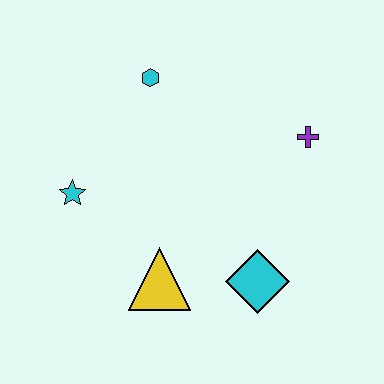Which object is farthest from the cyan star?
The purple cross is farthest from the cyan star.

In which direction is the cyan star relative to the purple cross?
The cyan star is to the left of the purple cross.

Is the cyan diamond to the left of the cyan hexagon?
No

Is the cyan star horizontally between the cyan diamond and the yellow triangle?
No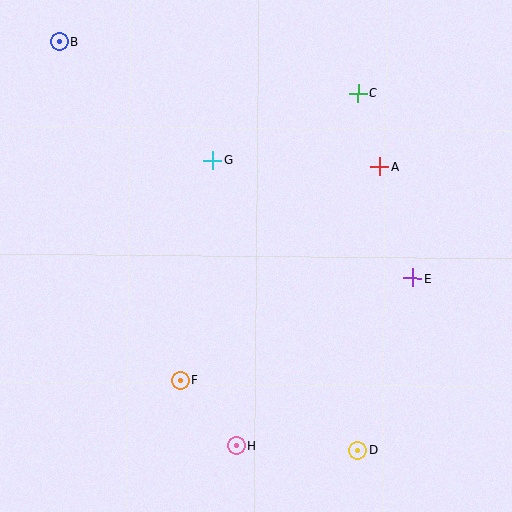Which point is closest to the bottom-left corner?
Point F is closest to the bottom-left corner.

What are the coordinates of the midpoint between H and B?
The midpoint between H and B is at (148, 244).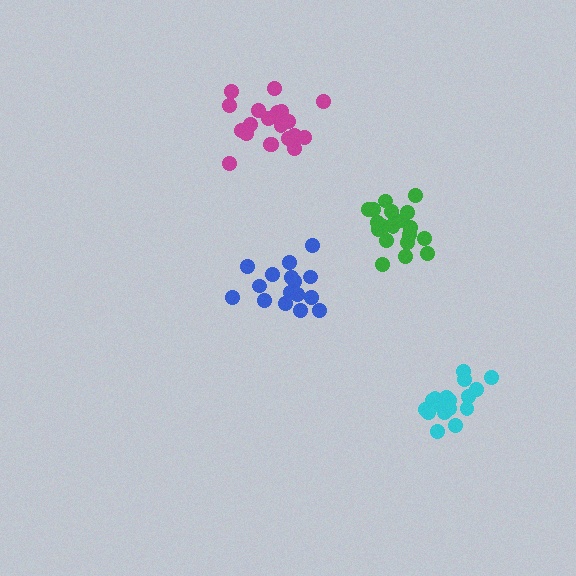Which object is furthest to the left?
The magenta cluster is leftmost.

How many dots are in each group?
Group 1: 21 dots, Group 2: 18 dots, Group 3: 20 dots, Group 4: 16 dots (75 total).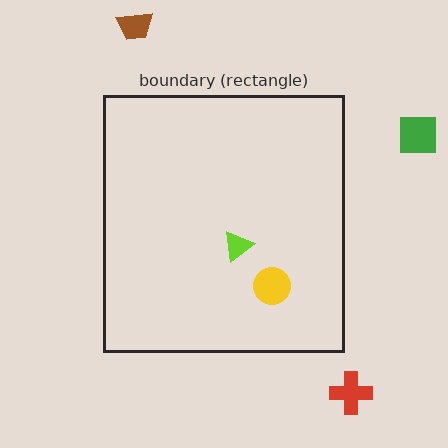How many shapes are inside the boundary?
2 inside, 3 outside.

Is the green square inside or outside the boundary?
Outside.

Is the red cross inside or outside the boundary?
Outside.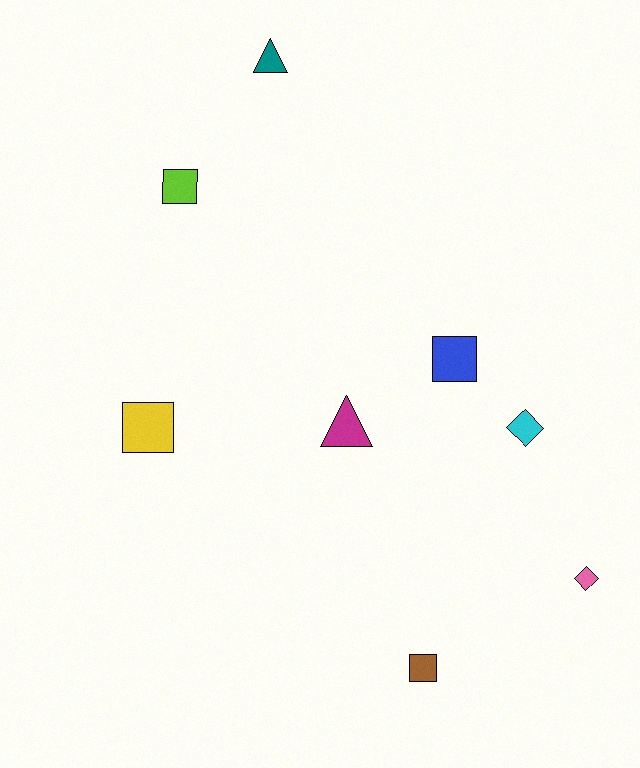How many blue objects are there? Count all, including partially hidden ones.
There is 1 blue object.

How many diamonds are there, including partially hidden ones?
There are 2 diamonds.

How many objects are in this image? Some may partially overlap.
There are 8 objects.